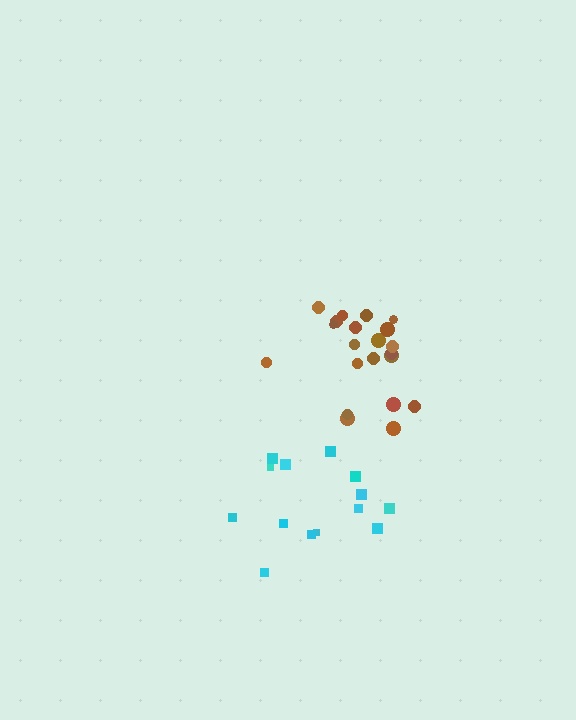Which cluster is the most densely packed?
Brown.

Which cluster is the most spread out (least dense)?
Cyan.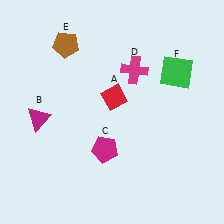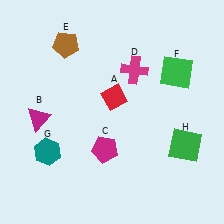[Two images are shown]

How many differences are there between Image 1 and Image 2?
There are 2 differences between the two images.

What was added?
A teal hexagon (G), a green square (H) were added in Image 2.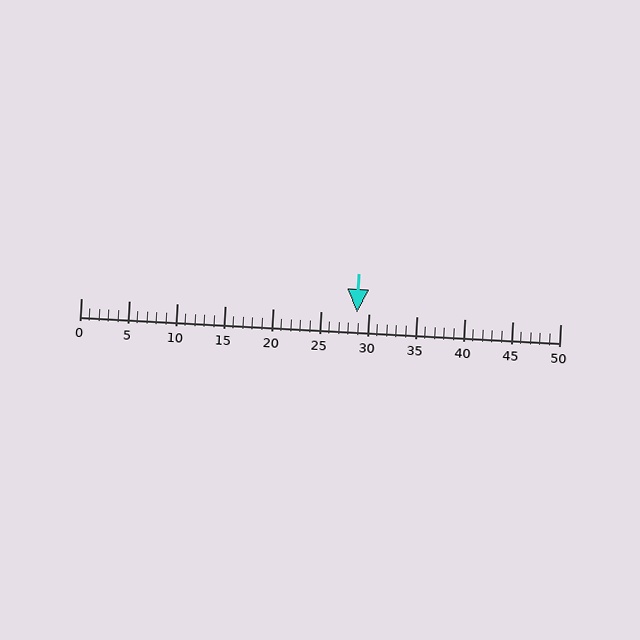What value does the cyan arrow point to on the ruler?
The cyan arrow points to approximately 29.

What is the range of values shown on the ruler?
The ruler shows values from 0 to 50.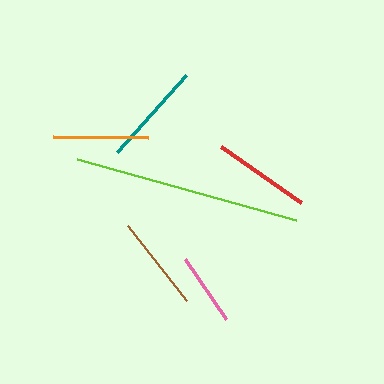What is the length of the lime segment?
The lime segment is approximately 227 pixels long.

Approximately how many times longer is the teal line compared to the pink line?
The teal line is approximately 1.4 times the length of the pink line.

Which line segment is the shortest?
The pink line is the shortest at approximately 72 pixels.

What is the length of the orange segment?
The orange segment is approximately 95 pixels long.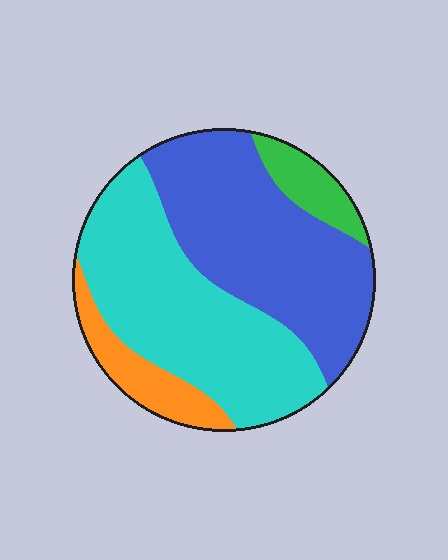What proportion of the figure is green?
Green covers roughly 5% of the figure.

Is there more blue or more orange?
Blue.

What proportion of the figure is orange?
Orange covers 10% of the figure.